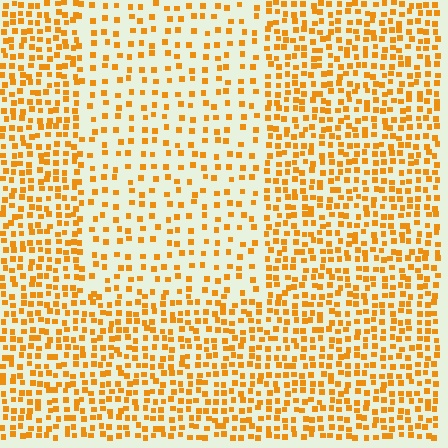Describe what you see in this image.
The image contains small orange elements arranged at two different densities. A rectangle-shaped region is visible where the elements are less densely packed than the surrounding area.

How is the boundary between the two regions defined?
The boundary is defined by a change in element density (approximately 2.0x ratio). All elements are the same color, size, and shape.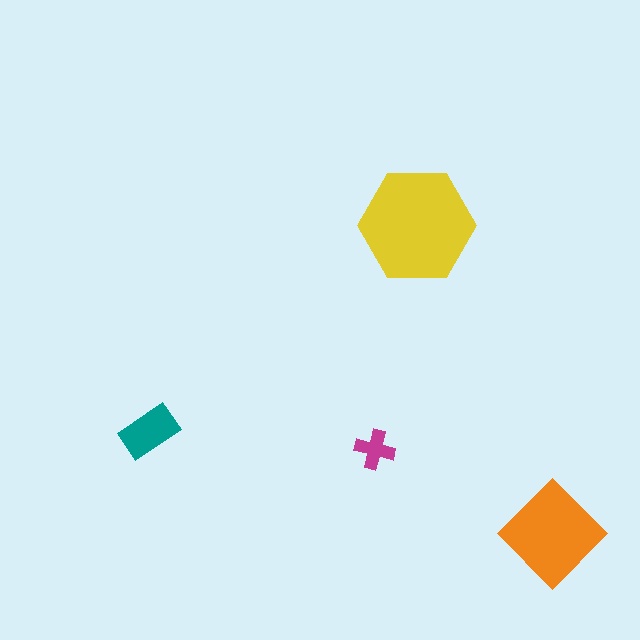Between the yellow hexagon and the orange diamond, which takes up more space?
The yellow hexagon.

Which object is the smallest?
The magenta cross.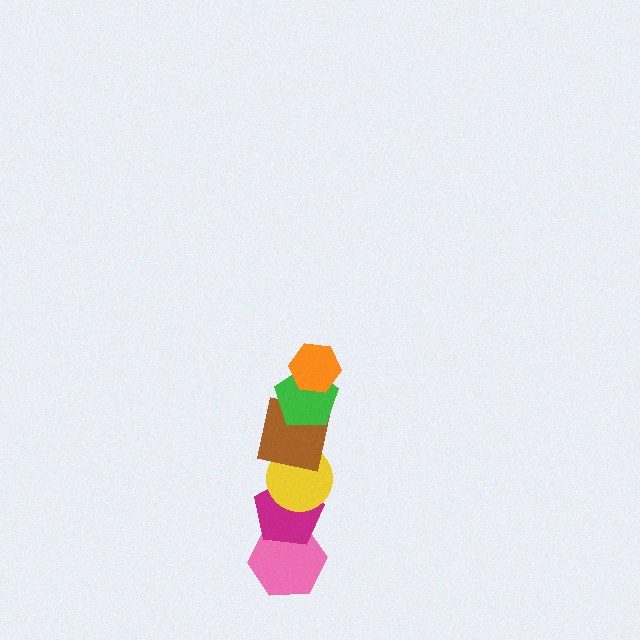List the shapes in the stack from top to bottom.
From top to bottom: the orange hexagon, the green pentagon, the brown square, the yellow circle, the magenta pentagon, the pink hexagon.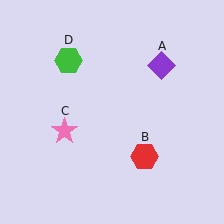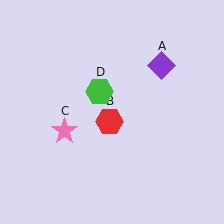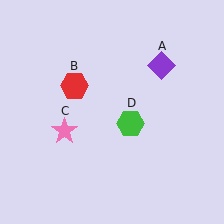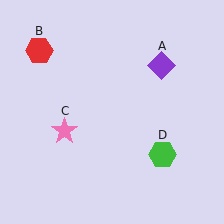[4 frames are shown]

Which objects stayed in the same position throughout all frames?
Purple diamond (object A) and pink star (object C) remained stationary.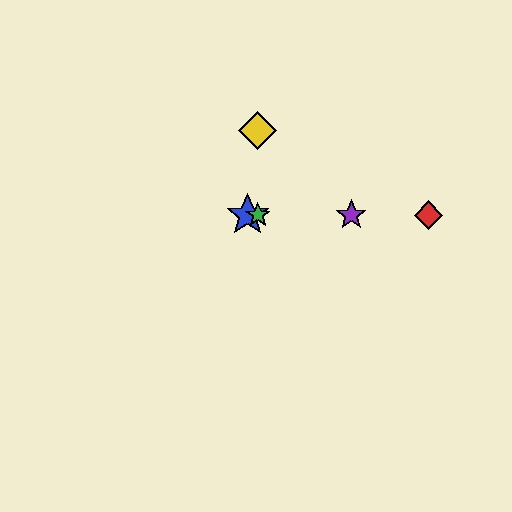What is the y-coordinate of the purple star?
The purple star is at y≈215.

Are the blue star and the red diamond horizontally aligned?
Yes, both are at y≈215.